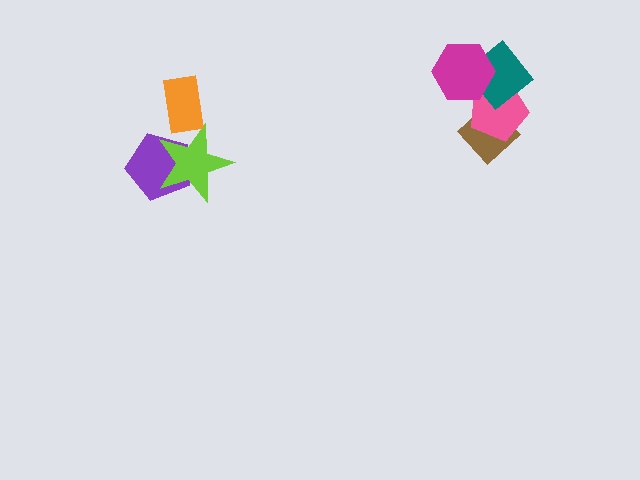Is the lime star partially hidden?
Yes, it is partially covered by another shape.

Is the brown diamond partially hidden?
Yes, it is partially covered by another shape.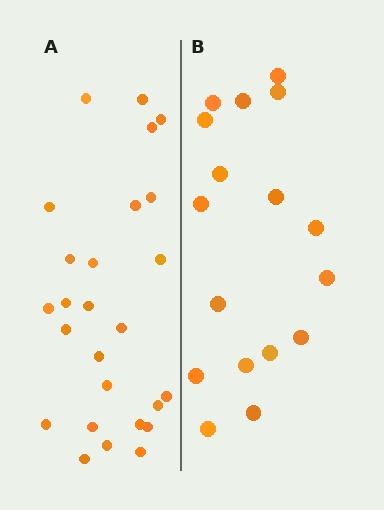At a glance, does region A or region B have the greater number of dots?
Region A (the left region) has more dots.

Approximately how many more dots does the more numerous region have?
Region A has roughly 8 or so more dots than region B.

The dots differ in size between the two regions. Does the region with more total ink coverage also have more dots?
No. Region B has more total ink coverage because its dots are larger, but region A actually contains more individual dots. Total area can be misleading — the number of items is what matters here.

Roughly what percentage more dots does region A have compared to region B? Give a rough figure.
About 55% more.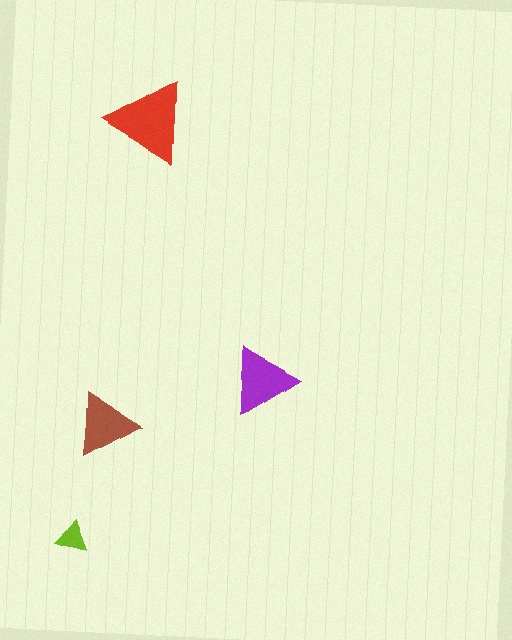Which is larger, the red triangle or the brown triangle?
The red one.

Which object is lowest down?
The lime triangle is bottommost.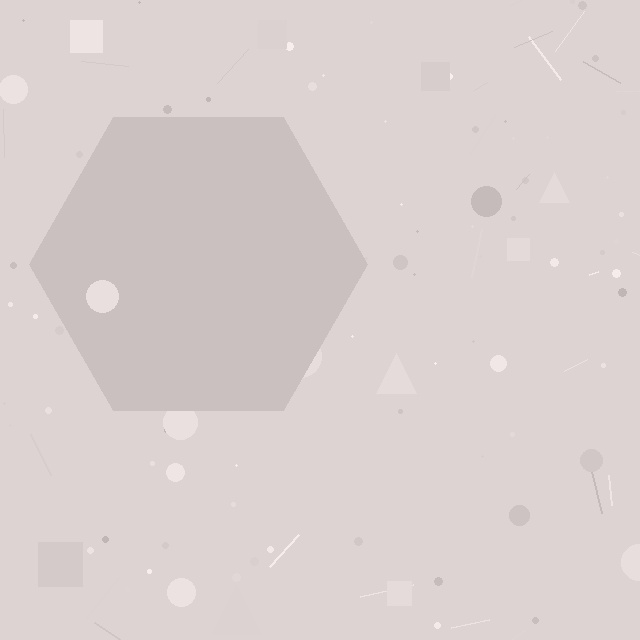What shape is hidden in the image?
A hexagon is hidden in the image.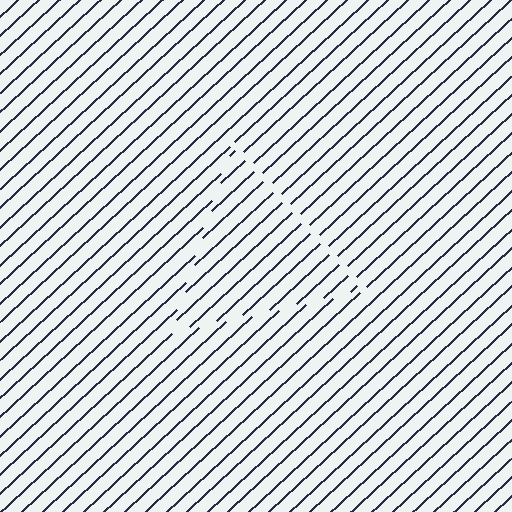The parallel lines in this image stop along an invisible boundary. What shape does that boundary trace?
An illusory triangle. The interior of the shape contains the same grating, shifted by half a period — the contour is defined by the phase discontinuity where line-ends from the inner and outer gratings abut.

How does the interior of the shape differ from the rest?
The interior of the shape contains the same grating, shifted by half a period — the contour is defined by the phase discontinuity where line-ends from the inner and outer gratings abut.